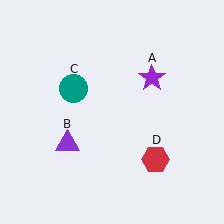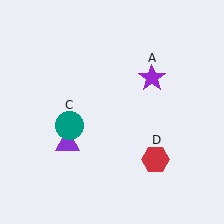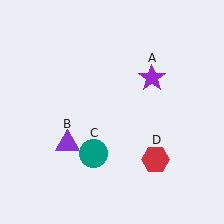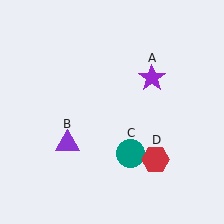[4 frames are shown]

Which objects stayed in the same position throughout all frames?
Purple star (object A) and purple triangle (object B) and red hexagon (object D) remained stationary.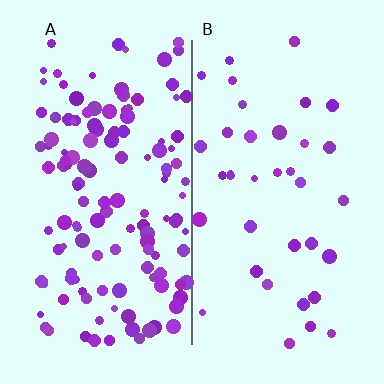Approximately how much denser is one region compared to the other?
Approximately 3.5× — region A over region B.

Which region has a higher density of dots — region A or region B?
A (the left).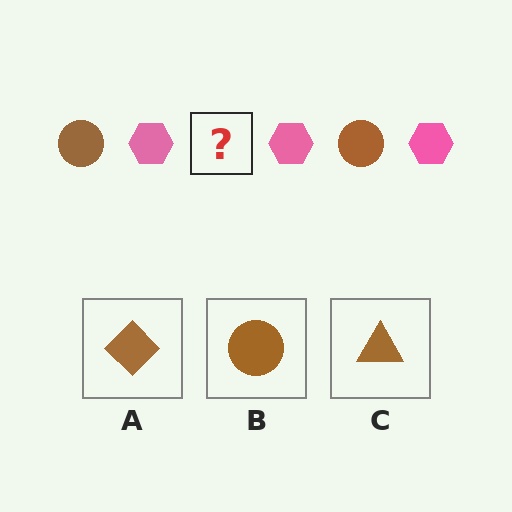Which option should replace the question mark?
Option B.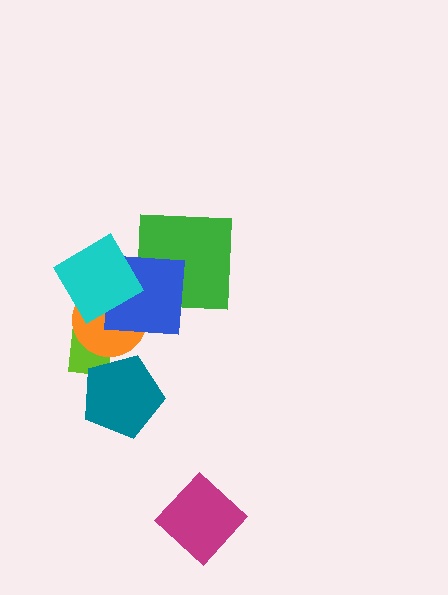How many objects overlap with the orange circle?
3 objects overlap with the orange circle.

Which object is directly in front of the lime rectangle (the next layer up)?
The orange circle is directly in front of the lime rectangle.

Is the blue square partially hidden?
Yes, it is partially covered by another shape.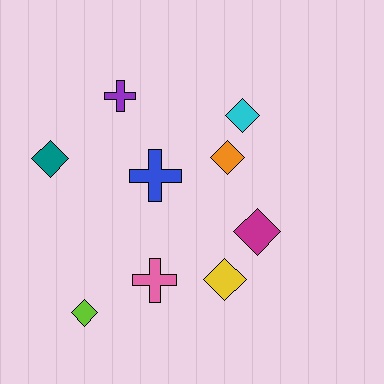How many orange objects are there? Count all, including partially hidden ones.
There is 1 orange object.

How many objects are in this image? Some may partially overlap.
There are 9 objects.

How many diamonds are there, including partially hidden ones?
There are 6 diamonds.